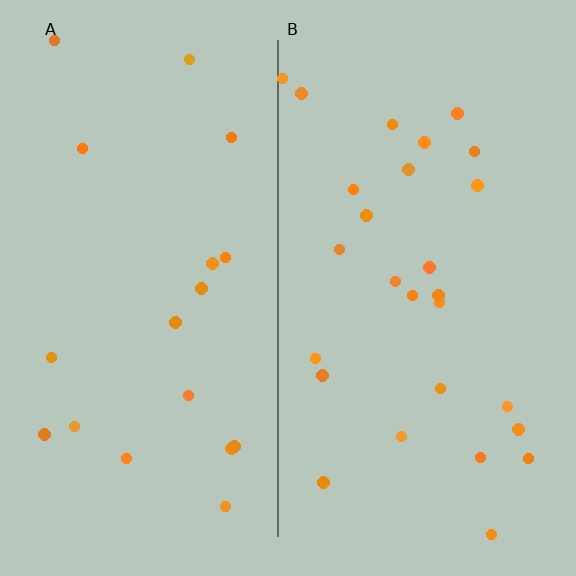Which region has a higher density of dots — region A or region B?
B (the right).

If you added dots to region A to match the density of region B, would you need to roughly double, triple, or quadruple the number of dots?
Approximately double.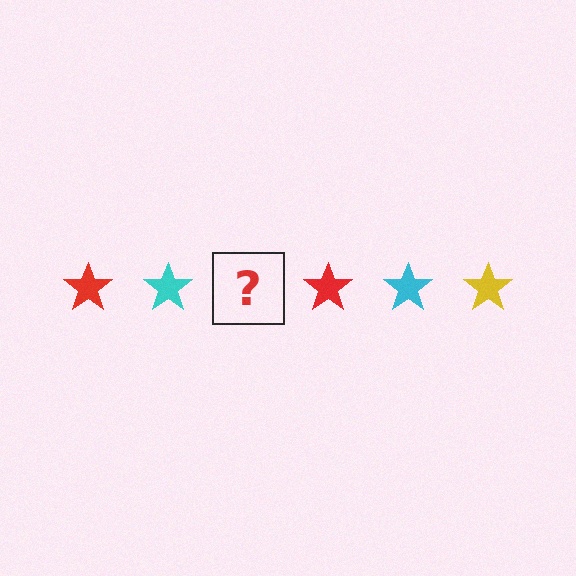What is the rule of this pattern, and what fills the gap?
The rule is that the pattern cycles through red, cyan, yellow stars. The gap should be filled with a yellow star.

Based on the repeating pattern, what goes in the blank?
The blank should be a yellow star.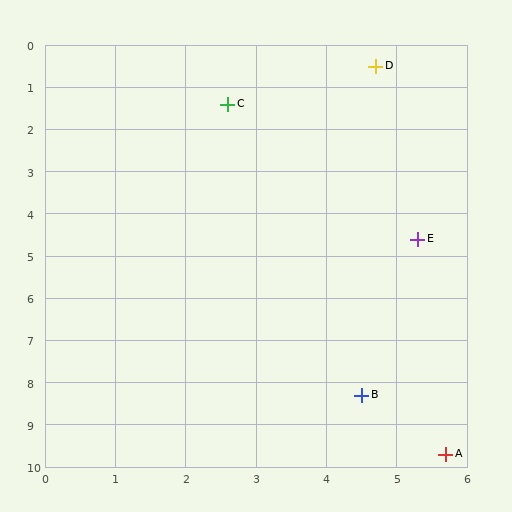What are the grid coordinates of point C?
Point C is at approximately (2.6, 1.4).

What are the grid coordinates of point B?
Point B is at approximately (4.5, 8.3).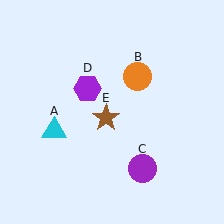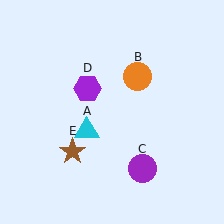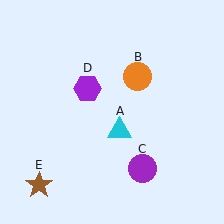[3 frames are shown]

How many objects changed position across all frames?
2 objects changed position: cyan triangle (object A), brown star (object E).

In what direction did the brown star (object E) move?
The brown star (object E) moved down and to the left.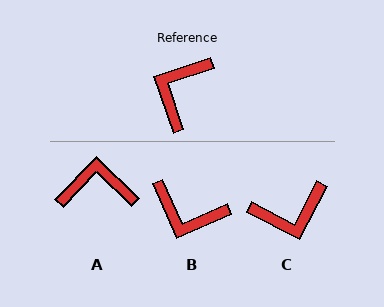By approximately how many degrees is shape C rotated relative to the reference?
Approximately 134 degrees counter-clockwise.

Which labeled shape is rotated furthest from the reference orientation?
C, about 134 degrees away.